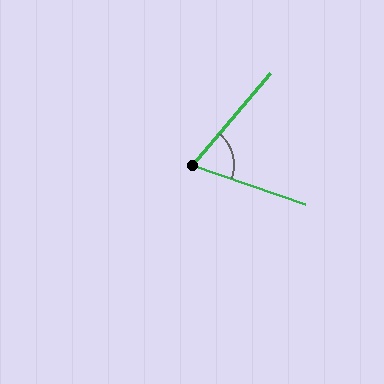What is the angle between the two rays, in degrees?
Approximately 68 degrees.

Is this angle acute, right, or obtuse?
It is acute.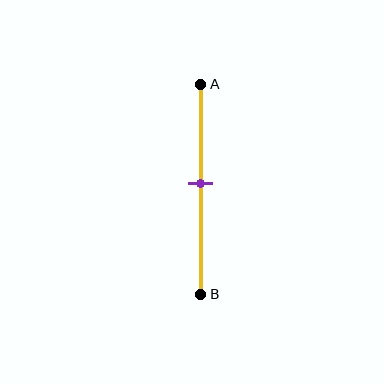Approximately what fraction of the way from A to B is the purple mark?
The purple mark is approximately 45% of the way from A to B.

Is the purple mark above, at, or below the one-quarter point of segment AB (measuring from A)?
The purple mark is below the one-quarter point of segment AB.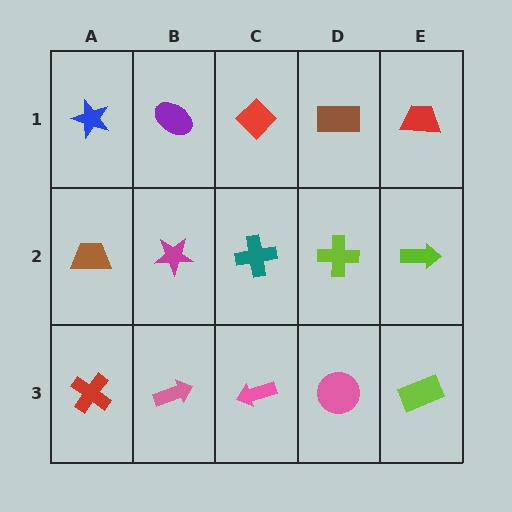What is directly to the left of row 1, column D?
A red diamond.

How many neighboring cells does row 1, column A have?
2.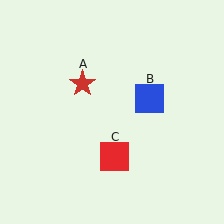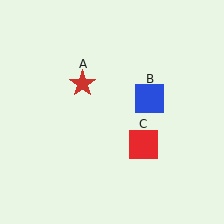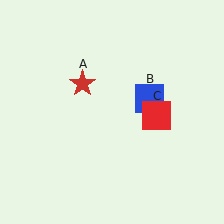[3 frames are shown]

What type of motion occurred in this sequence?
The red square (object C) rotated counterclockwise around the center of the scene.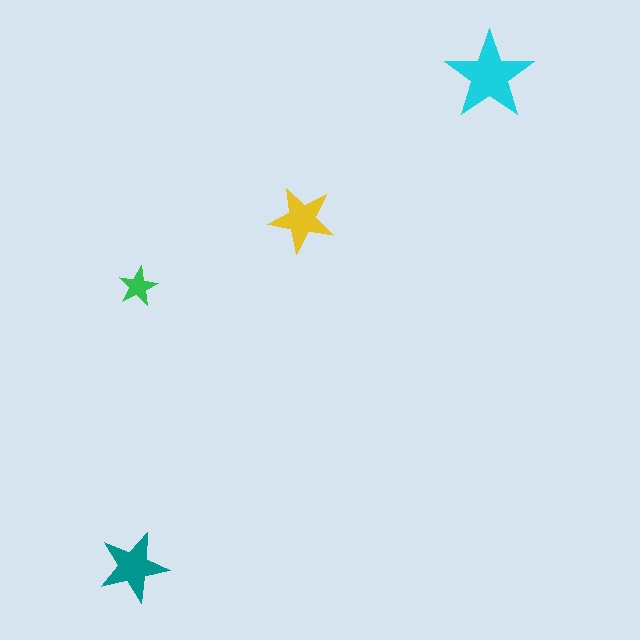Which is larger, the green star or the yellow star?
The yellow one.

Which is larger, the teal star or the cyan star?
The cyan one.